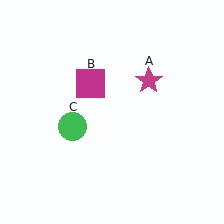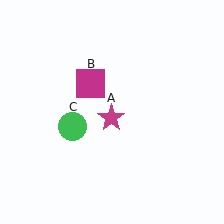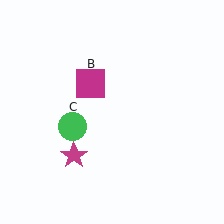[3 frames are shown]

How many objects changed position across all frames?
1 object changed position: magenta star (object A).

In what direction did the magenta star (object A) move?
The magenta star (object A) moved down and to the left.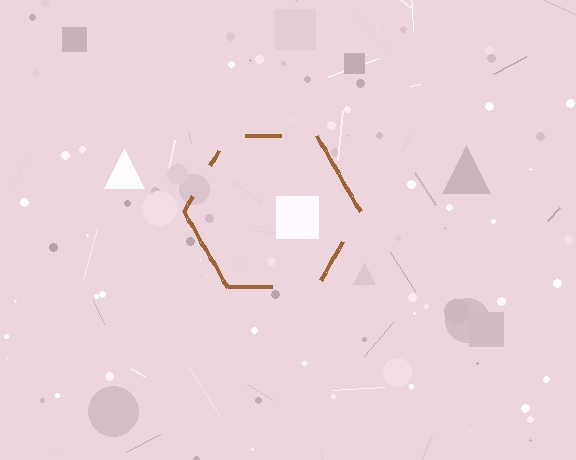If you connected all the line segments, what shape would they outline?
They would outline a hexagon.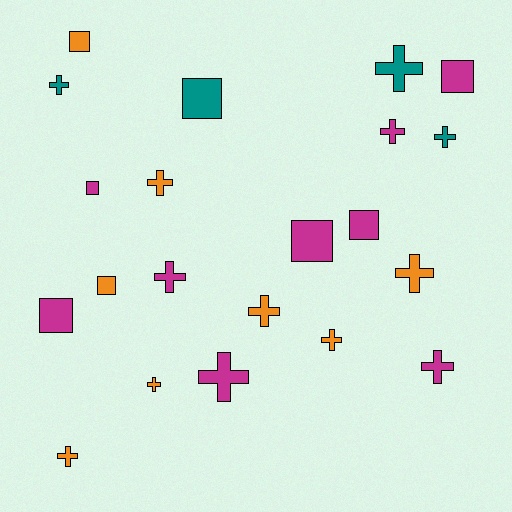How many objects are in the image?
There are 21 objects.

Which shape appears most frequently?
Cross, with 13 objects.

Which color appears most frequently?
Magenta, with 9 objects.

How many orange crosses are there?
There are 6 orange crosses.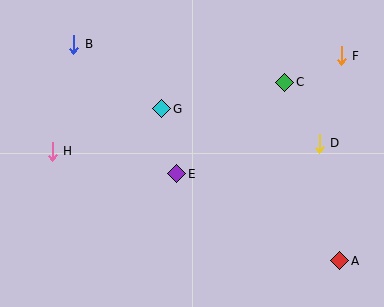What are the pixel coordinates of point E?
Point E is at (177, 174).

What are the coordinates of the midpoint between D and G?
The midpoint between D and G is at (240, 126).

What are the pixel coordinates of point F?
Point F is at (341, 56).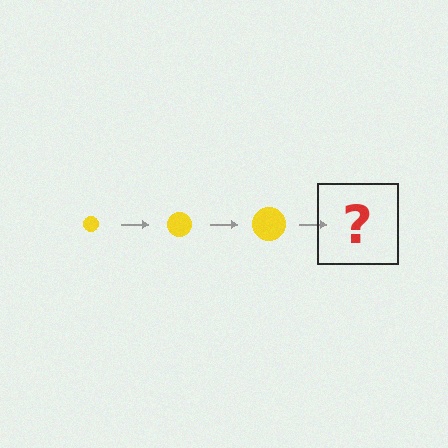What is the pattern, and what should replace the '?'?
The pattern is that the circle gets progressively larger each step. The '?' should be a yellow circle, larger than the previous one.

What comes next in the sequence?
The next element should be a yellow circle, larger than the previous one.